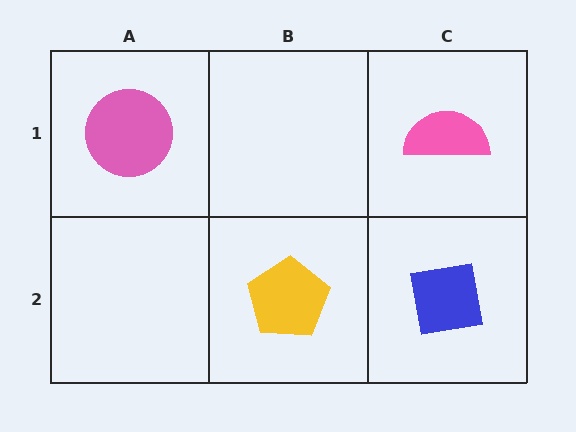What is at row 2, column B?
A yellow pentagon.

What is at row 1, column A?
A pink circle.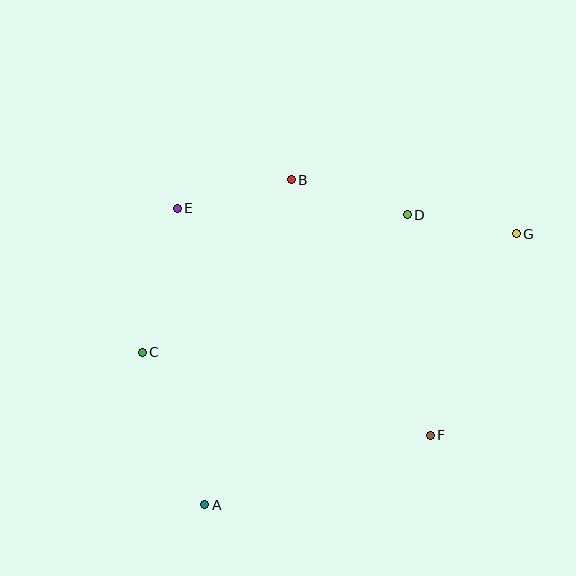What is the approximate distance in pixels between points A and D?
The distance between A and D is approximately 354 pixels.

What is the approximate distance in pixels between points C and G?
The distance between C and G is approximately 392 pixels.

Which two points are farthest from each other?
Points A and G are farthest from each other.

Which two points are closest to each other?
Points D and G are closest to each other.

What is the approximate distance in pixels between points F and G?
The distance between F and G is approximately 219 pixels.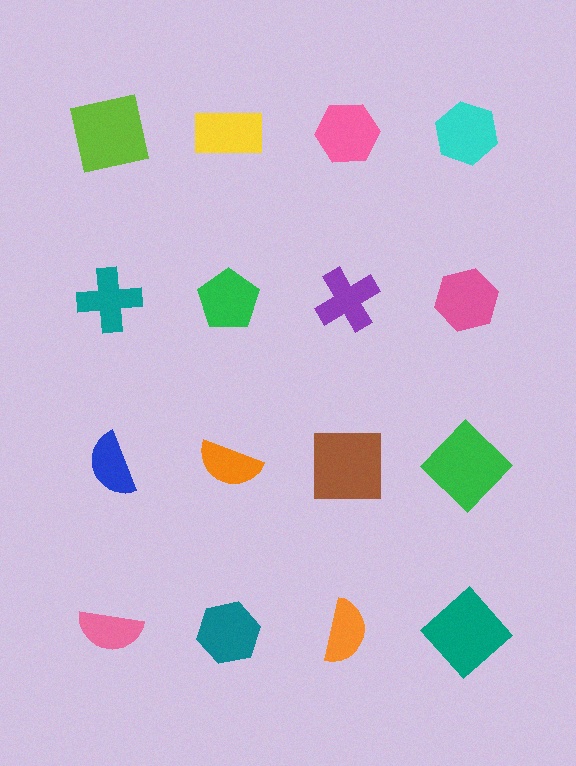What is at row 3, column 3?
A brown square.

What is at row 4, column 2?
A teal hexagon.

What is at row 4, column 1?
A pink semicircle.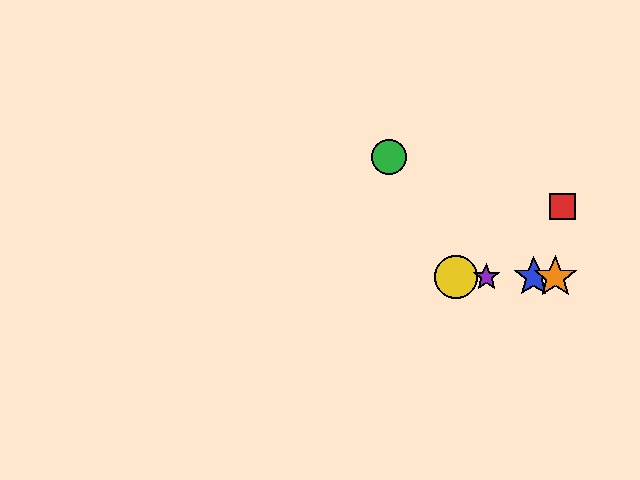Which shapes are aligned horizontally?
The blue star, the yellow circle, the purple star, the orange star are aligned horizontally.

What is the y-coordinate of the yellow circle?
The yellow circle is at y≈277.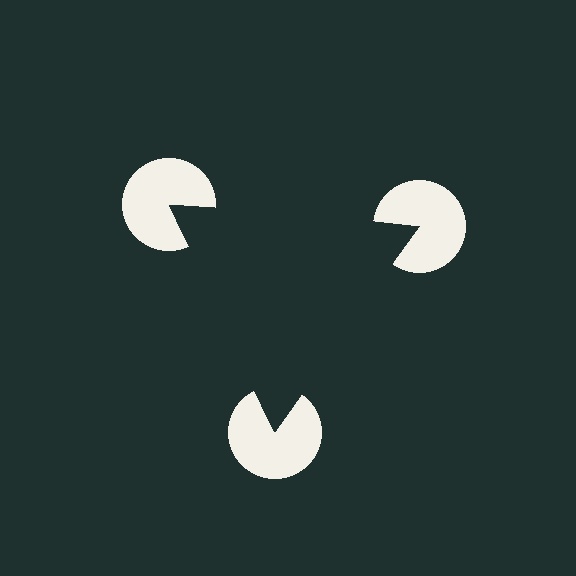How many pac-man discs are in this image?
There are 3 — one at each vertex of the illusory triangle.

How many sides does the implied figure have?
3 sides.